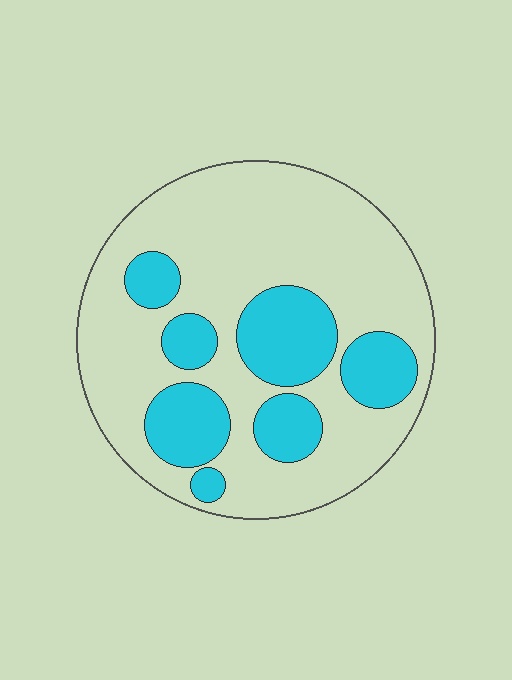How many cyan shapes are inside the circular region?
7.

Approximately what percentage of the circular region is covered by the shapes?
Approximately 30%.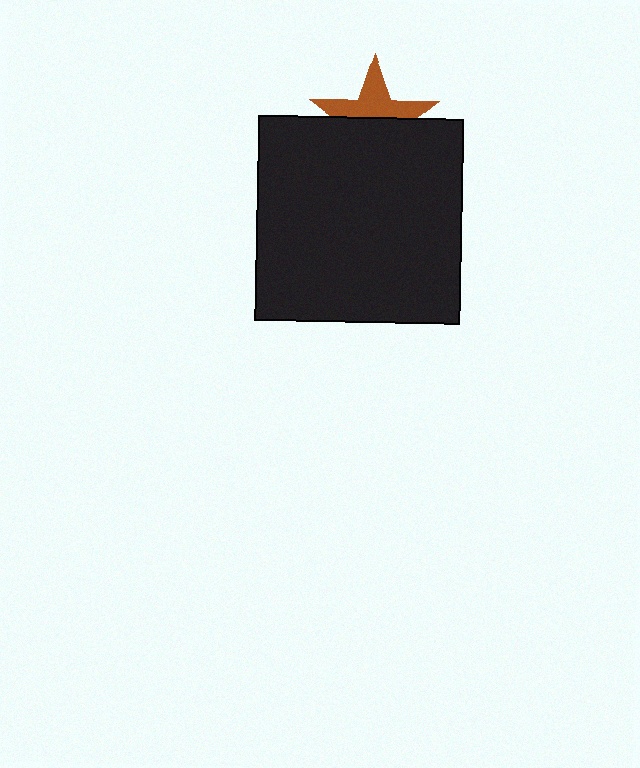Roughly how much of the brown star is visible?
About half of it is visible (roughly 46%).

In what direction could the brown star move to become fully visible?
The brown star could move up. That would shift it out from behind the black square entirely.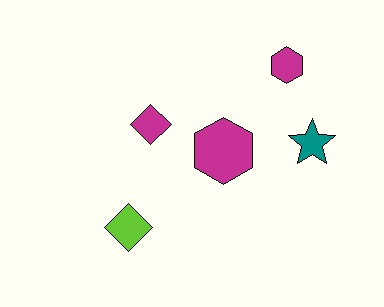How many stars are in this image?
There is 1 star.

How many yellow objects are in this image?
There are no yellow objects.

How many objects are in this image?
There are 5 objects.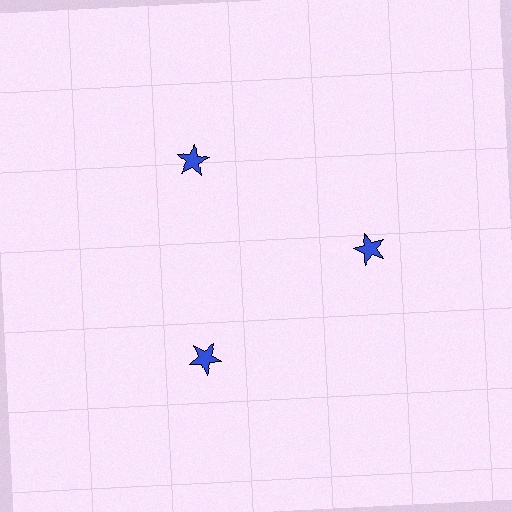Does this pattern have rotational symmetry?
Yes, this pattern has 3-fold rotational symmetry. It looks the same after rotating 120 degrees around the center.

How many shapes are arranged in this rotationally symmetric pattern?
There are 3 shapes, arranged in 3 groups of 1.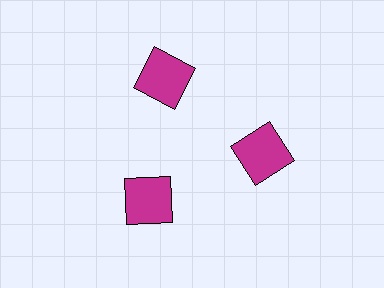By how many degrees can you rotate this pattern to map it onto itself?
The pattern maps onto itself every 120 degrees of rotation.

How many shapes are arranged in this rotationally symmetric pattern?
There are 3 shapes, arranged in 3 groups of 1.